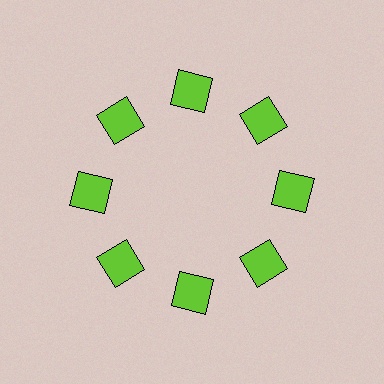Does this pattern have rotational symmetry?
Yes, this pattern has 8-fold rotational symmetry. It looks the same after rotating 45 degrees around the center.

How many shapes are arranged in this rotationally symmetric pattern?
There are 8 shapes, arranged in 8 groups of 1.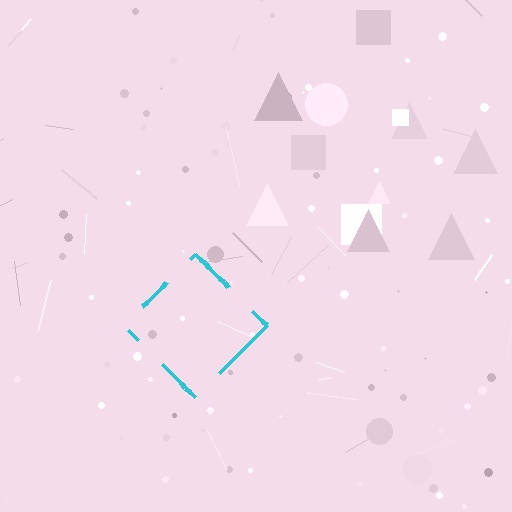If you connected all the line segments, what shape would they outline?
They would outline a diamond.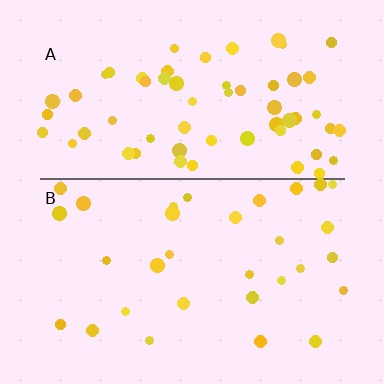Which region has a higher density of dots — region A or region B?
A (the top).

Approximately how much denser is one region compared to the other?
Approximately 1.9× — region A over region B.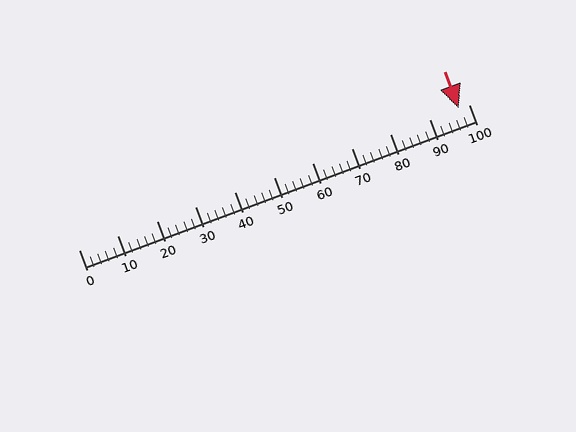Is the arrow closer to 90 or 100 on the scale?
The arrow is closer to 100.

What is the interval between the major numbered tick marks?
The major tick marks are spaced 10 units apart.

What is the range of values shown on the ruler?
The ruler shows values from 0 to 100.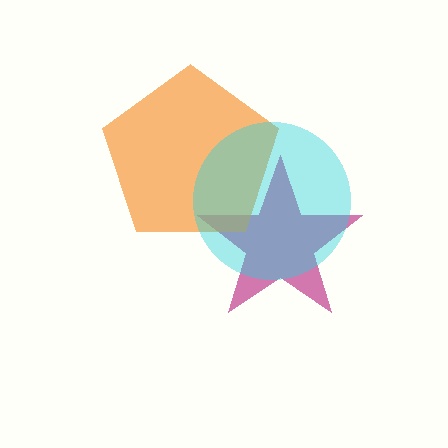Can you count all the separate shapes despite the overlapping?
Yes, there are 3 separate shapes.